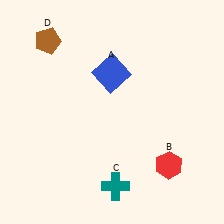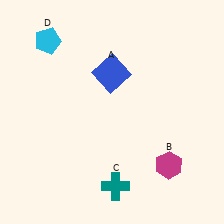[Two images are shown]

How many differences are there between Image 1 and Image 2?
There are 2 differences between the two images.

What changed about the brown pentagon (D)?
In Image 1, D is brown. In Image 2, it changed to cyan.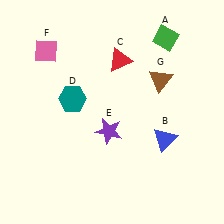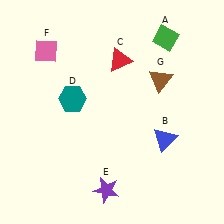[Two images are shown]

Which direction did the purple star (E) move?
The purple star (E) moved down.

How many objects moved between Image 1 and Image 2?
1 object moved between the two images.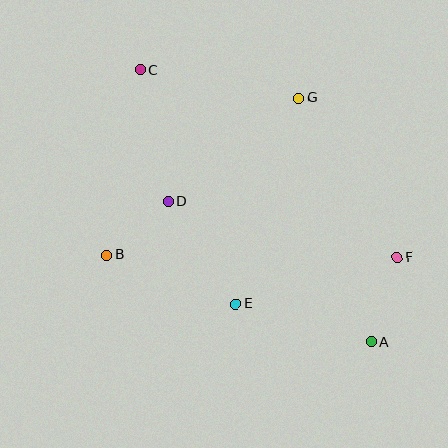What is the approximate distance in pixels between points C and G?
The distance between C and G is approximately 161 pixels.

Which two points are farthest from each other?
Points A and C are farthest from each other.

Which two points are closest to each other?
Points B and D are closest to each other.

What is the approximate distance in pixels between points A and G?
The distance between A and G is approximately 254 pixels.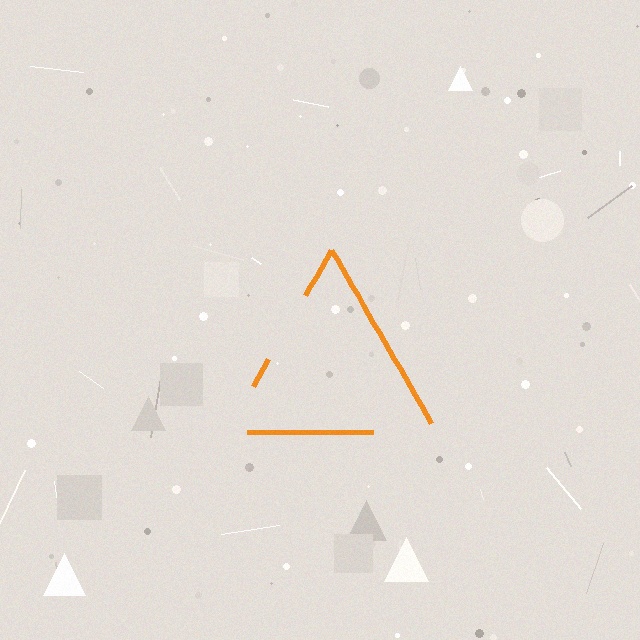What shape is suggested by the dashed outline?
The dashed outline suggests a triangle.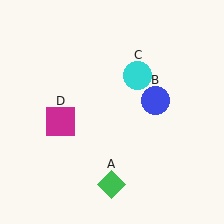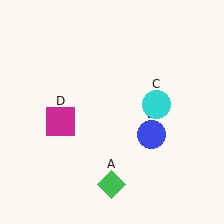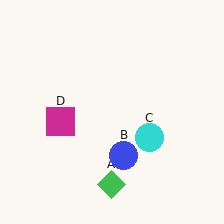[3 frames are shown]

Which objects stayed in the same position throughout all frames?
Green diamond (object A) and magenta square (object D) remained stationary.